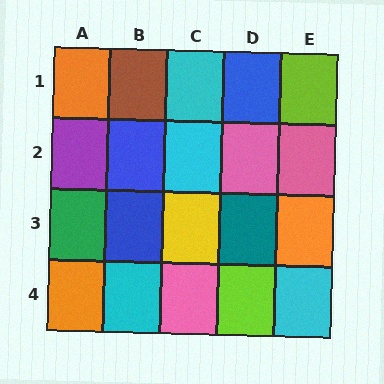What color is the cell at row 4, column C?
Pink.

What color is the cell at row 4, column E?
Cyan.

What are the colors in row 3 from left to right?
Green, blue, yellow, teal, orange.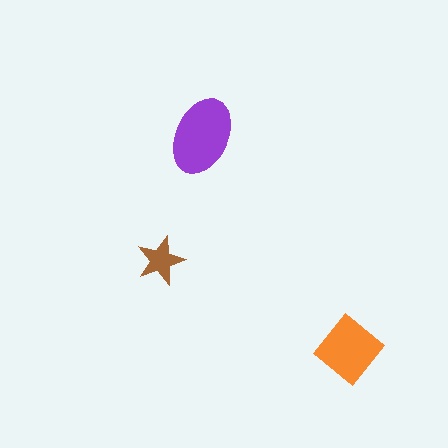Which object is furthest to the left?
The brown star is leftmost.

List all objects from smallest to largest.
The brown star, the orange diamond, the purple ellipse.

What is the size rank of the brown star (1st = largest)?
3rd.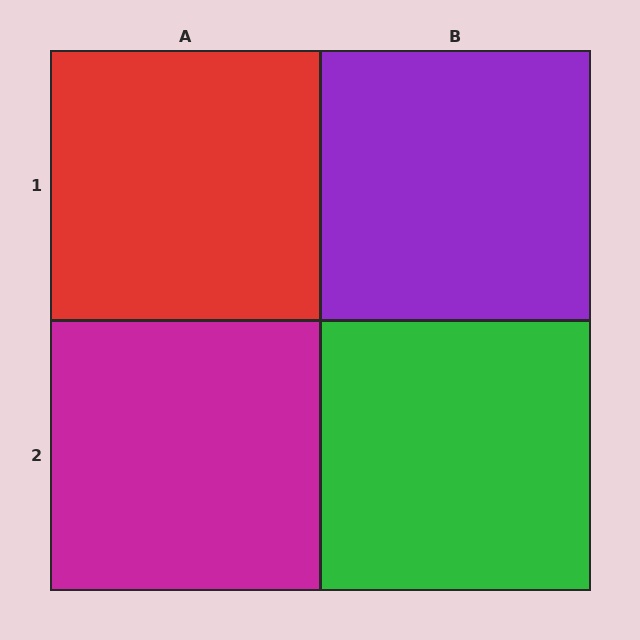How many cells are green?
1 cell is green.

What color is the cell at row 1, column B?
Purple.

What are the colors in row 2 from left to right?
Magenta, green.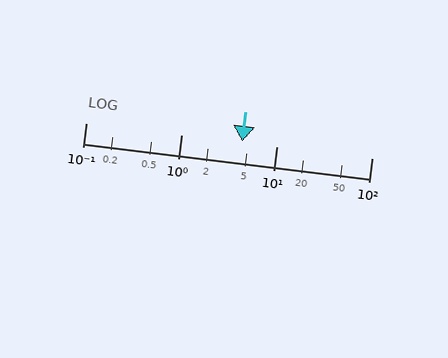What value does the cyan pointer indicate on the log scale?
The pointer indicates approximately 4.4.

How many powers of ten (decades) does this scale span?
The scale spans 3 decades, from 0.1 to 100.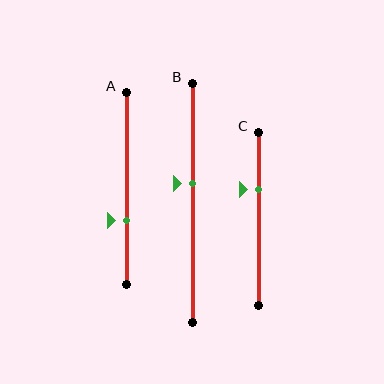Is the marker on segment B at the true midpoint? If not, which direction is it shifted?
No, the marker on segment B is shifted upward by about 8% of the segment length.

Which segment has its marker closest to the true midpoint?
Segment B has its marker closest to the true midpoint.